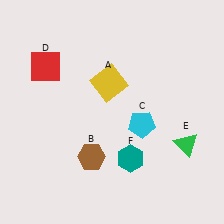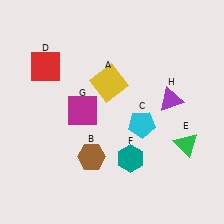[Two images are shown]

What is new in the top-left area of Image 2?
A magenta square (G) was added in the top-left area of Image 2.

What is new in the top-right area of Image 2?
A purple triangle (H) was added in the top-right area of Image 2.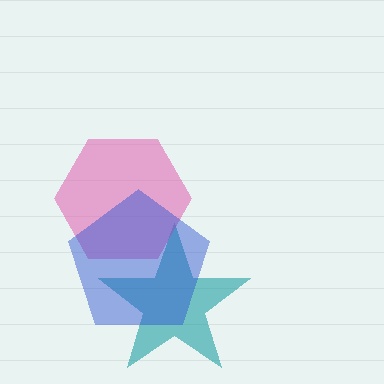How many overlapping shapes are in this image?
There are 3 overlapping shapes in the image.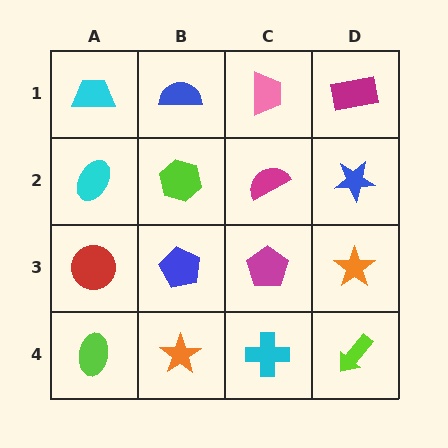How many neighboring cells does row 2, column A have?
3.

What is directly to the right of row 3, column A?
A blue pentagon.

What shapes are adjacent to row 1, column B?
A lime hexagon (row 2, column B), a cyan trapezoid (row 1, column A), a pink trapezoid (row 1, column C).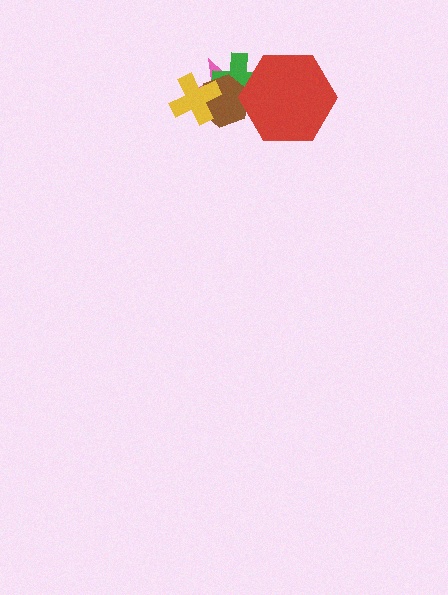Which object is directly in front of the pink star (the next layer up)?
The green cross is directly in front of the pink star.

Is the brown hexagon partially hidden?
Yes, it is partially covered by another shape.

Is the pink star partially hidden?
Yes, it is partially covered by another shape.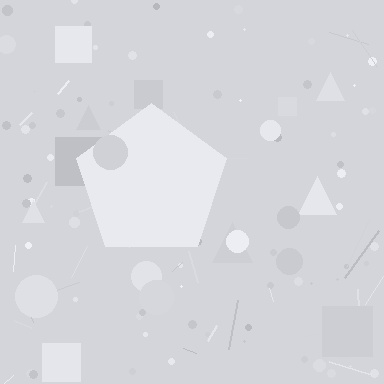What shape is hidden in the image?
A pentagon is hidden in the image.